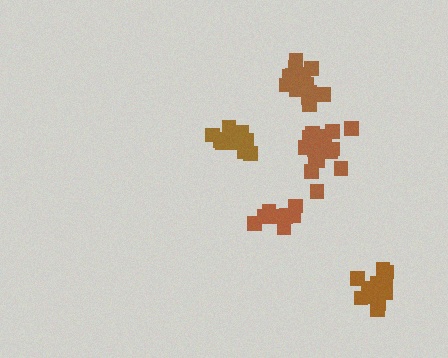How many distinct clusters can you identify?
There are 5 distinct clusters.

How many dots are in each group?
Group 1: 16 dots, Group 2: 18 dots, Group 3: 14 dots, Group 4: 12 dots, Group 5: 15 dots (75 total).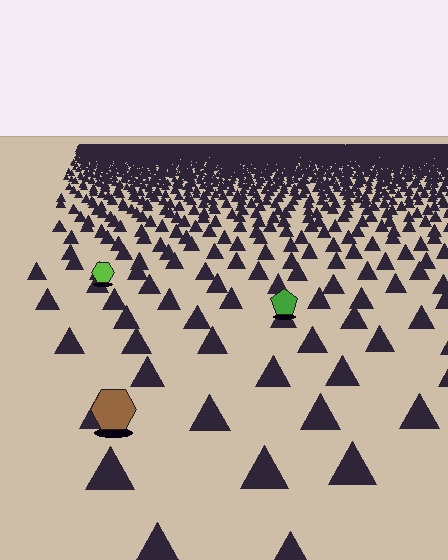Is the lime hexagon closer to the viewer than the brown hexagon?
No. The brown hexagon is closer — you can tell from the texture gradient: the ground texture is coarser near it.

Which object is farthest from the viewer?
The lime hexagon is farthest from the viewer. It appears smaller and the ground texture around it is denser.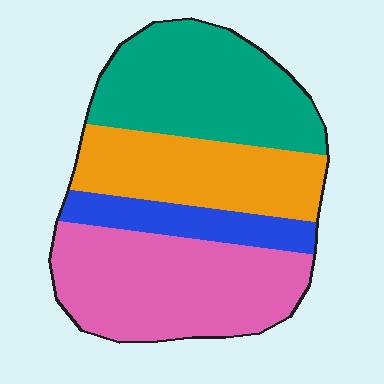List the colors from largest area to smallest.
From largest to smallest: pink, teal, orange, blue.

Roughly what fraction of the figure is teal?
Teal covers 30% of the figure.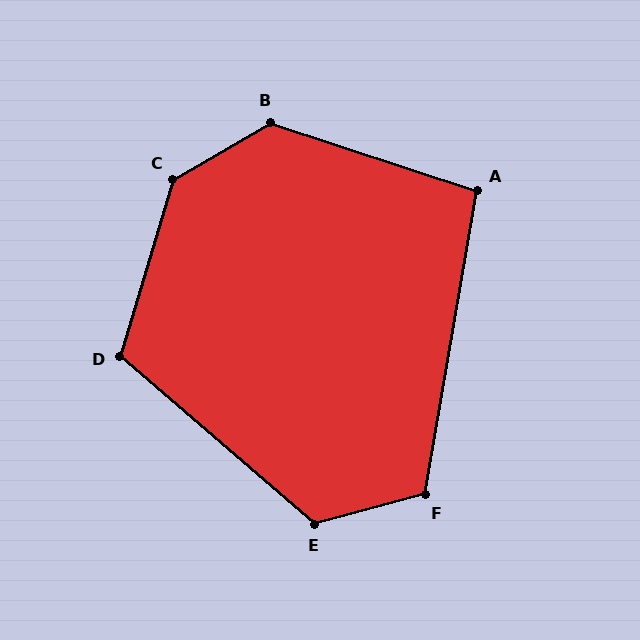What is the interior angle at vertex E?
Approximately 125 degrees (obtuse).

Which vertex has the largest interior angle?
C, at approximately 137 degrees.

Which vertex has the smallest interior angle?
A, at approximately 98 degrees.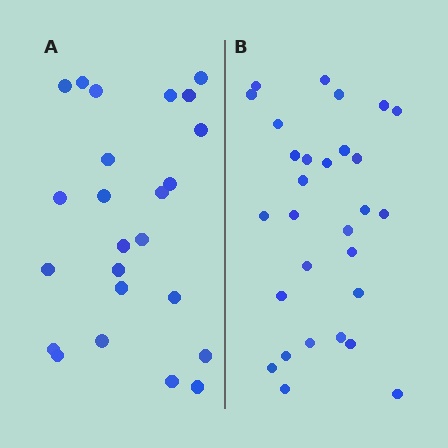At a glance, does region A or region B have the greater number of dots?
Region B (the right region) has more dots.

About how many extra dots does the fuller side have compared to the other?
Region B has about 5 more dots than region A.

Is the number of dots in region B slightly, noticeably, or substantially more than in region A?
Region B has only slightly more — the two regions are fairly close. The ratio is roughly 1.2 to 1.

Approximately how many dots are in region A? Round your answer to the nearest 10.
About 20 dots. (The exact count is 24, which rounds to 20.)